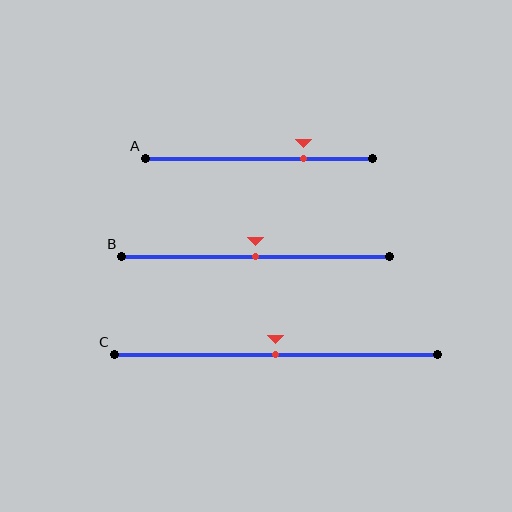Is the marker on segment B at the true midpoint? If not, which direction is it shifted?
Yes, the marker on segment B is at the true midpoint.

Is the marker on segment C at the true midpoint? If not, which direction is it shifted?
Yes, the marker on segment C is at the true midpoint.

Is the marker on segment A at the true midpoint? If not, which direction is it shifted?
No, the marker on segment A is shifted to the right by about 19% of the segment length.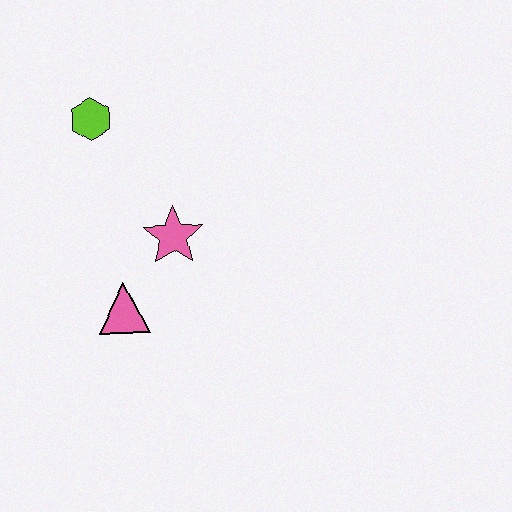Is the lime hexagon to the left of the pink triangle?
Yes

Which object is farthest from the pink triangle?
The lime hexagon is farthest from the pink triangle.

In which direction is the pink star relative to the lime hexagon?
The pink star is below the lime hexagon.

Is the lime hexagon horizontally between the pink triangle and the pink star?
No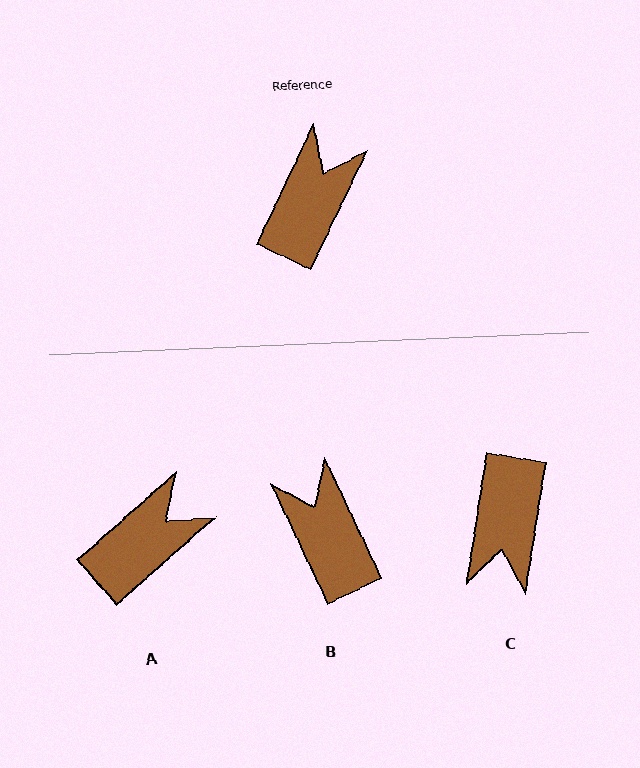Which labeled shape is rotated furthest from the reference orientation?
C, about 163 degrees away.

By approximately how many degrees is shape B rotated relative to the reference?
Approximately 51 degrees counter-clockwise.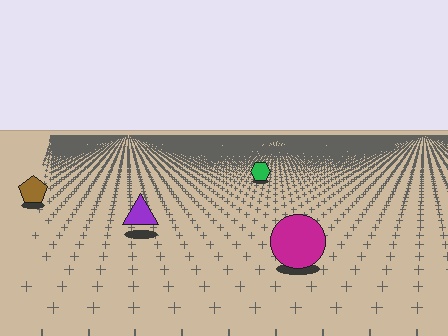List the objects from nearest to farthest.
From nearest to farthest: the magenta circle, the purple triangle, the brown pentagon, the green hexagon.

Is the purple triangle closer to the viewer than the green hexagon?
Yes. The purple triangle is closer — you can tell from the texture gradient: the ground texture is coarser near it.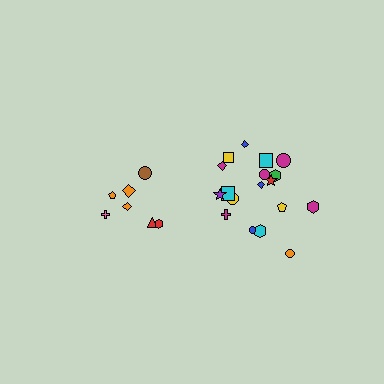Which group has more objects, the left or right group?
The right group.